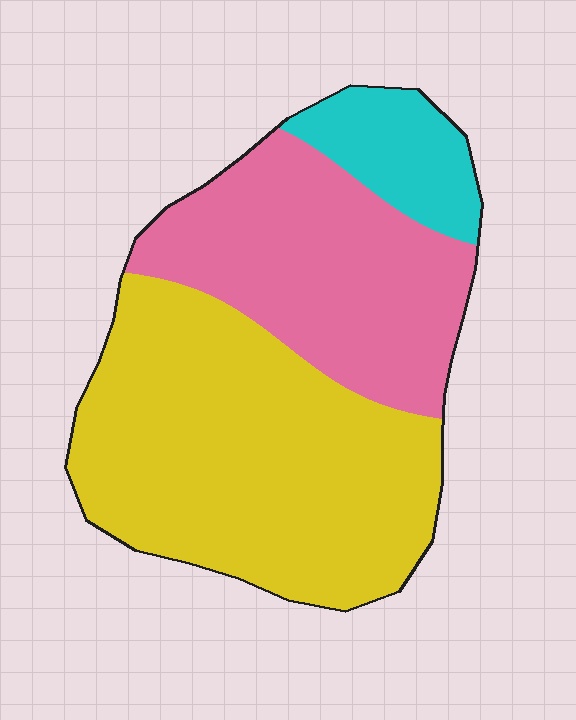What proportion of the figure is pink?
Pink takes up about one third (1/3) of the figure.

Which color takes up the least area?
Cyan, at roughly 10%.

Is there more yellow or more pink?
Yellow.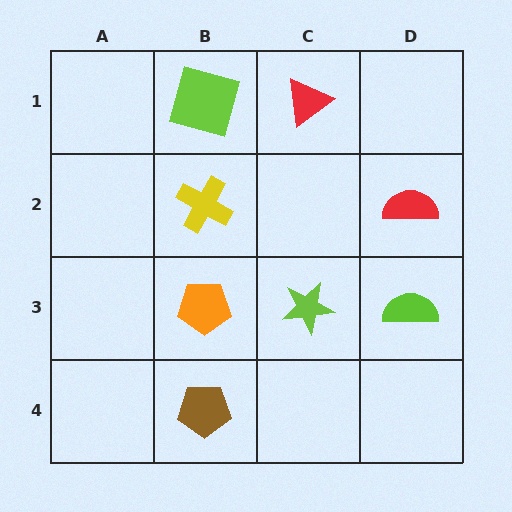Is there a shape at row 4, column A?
No, that cell is empty.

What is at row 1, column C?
A red triangle.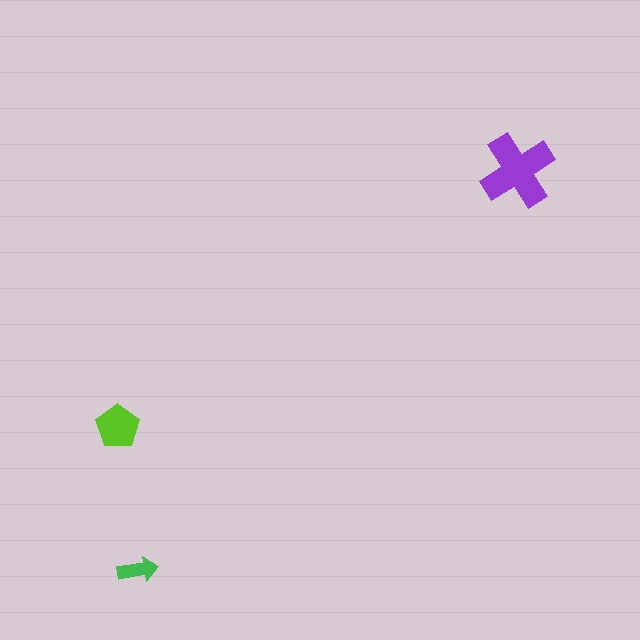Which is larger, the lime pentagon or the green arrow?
The lime pentagon.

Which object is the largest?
The purple cross.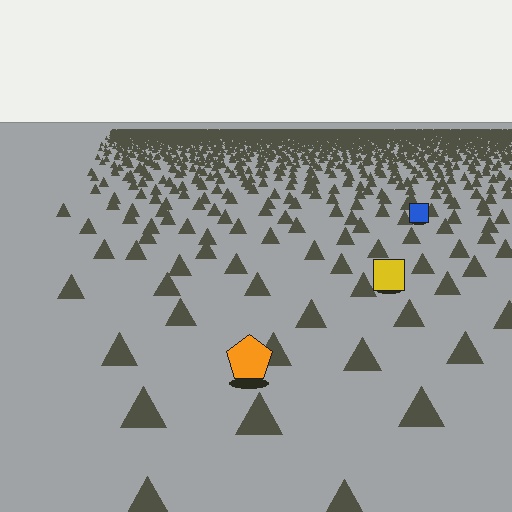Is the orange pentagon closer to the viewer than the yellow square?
Yes. The orange pentagon is closer — you can tell from the texture gradient: the ground texture is coarser near it.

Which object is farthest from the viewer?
The blue square is farthest from the viewer. It appears smaller and the ground texture around it is denser.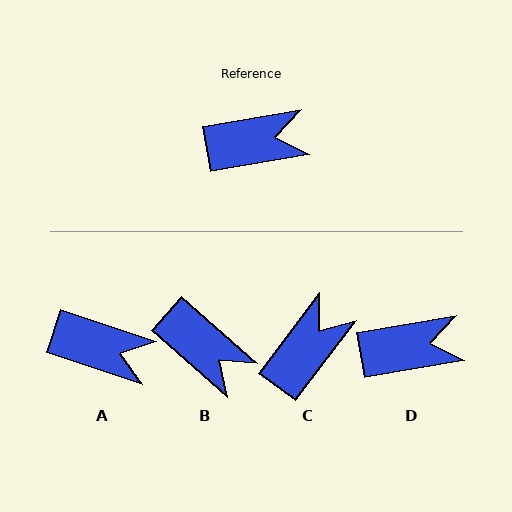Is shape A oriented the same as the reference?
No, it is off by about 28 degrees.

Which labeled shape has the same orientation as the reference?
D.